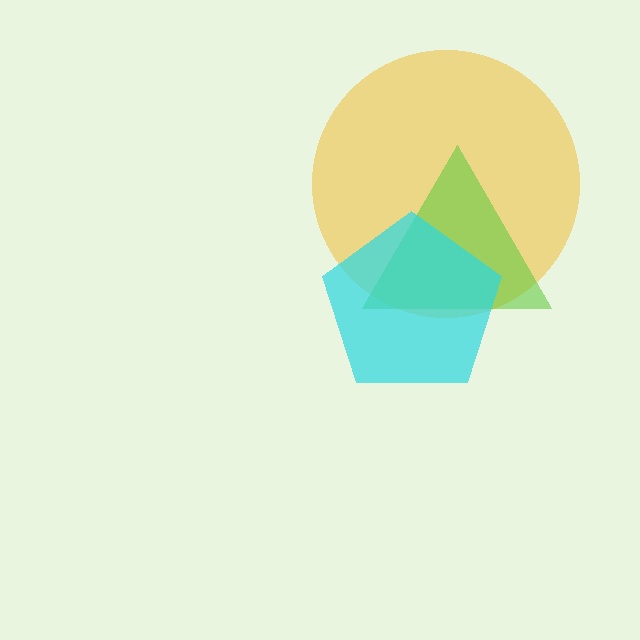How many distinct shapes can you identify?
There are 3 distinct shapes: a yellow circle, a lime triangle, a cyan pentagon.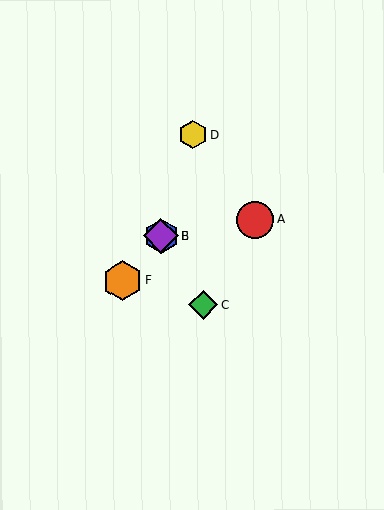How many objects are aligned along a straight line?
3 objects (B, C, E) are aligned along a straight line.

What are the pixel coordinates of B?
Object B is at (161, 237).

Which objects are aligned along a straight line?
Objects B, C, E are aligned along a straight line.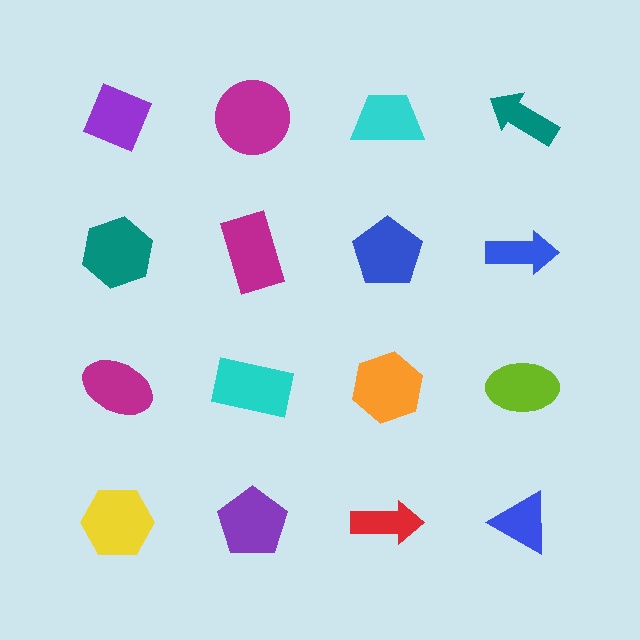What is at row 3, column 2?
A cyan rectangle.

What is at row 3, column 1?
A magenta ellipse.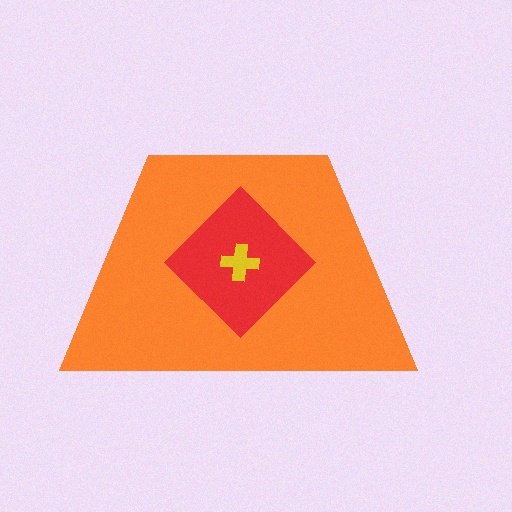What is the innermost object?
The yellow cross.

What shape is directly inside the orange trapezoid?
The red diamond.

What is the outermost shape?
The orange trapezoid.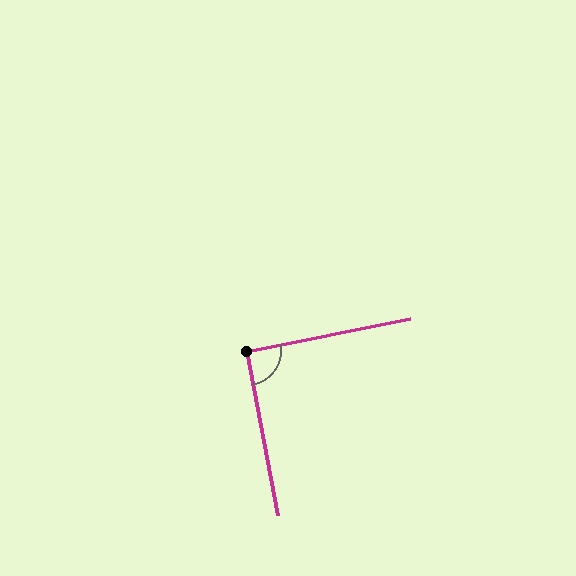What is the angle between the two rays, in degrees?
Approximately 91 degrees.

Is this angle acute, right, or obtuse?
It is approximately a right angle.